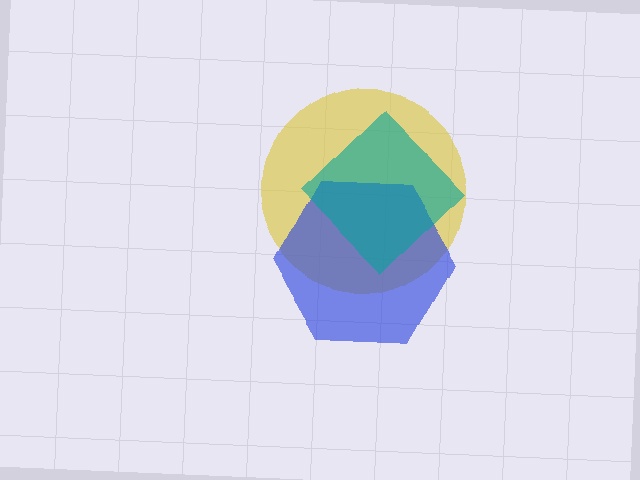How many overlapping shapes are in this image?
There are 3 overlapping shapes in the image.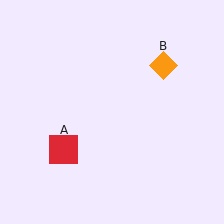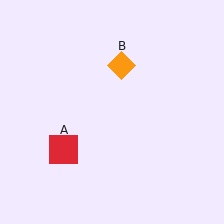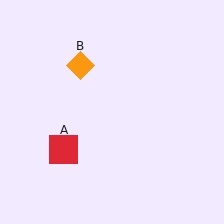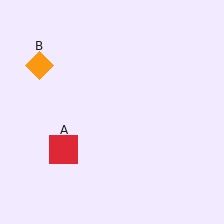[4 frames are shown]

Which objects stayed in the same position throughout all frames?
Red square (object A) remained stationary.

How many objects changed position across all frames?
1 object changed position: orange diamond (object B).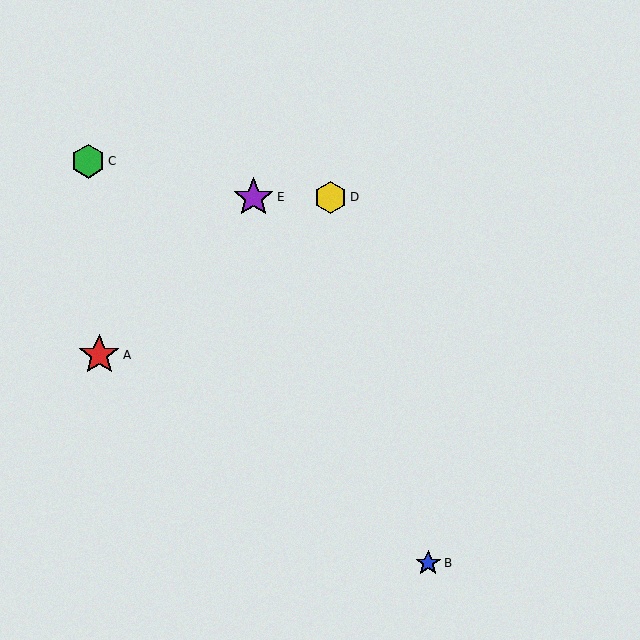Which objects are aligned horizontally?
Objects D, E are aligned horizontally.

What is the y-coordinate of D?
Object D is at y≈197.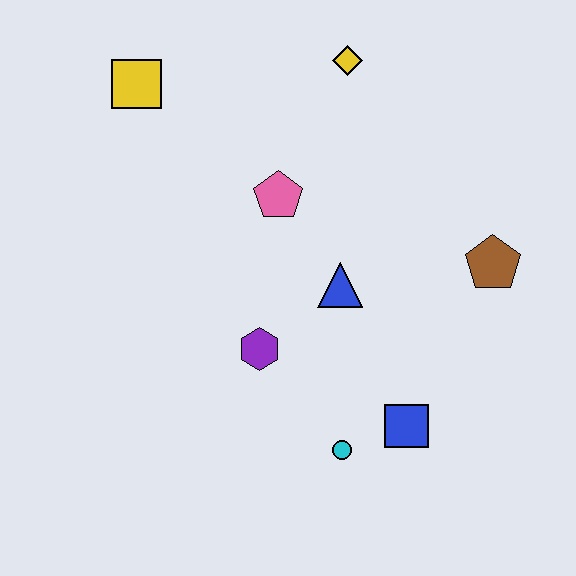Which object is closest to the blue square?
The cyan circle is closest to the blue square.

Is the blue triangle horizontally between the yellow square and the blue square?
Yes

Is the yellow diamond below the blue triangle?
No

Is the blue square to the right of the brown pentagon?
No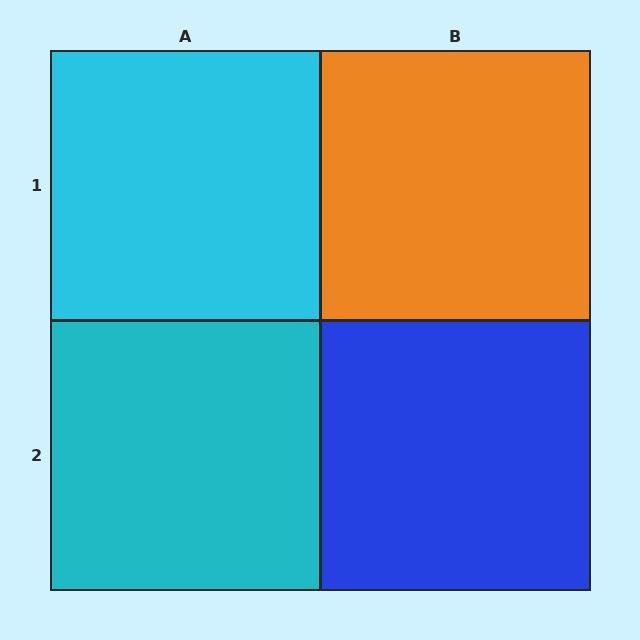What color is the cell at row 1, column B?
Orange.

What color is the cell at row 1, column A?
Cyan.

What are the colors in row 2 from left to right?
Cyan, blue.